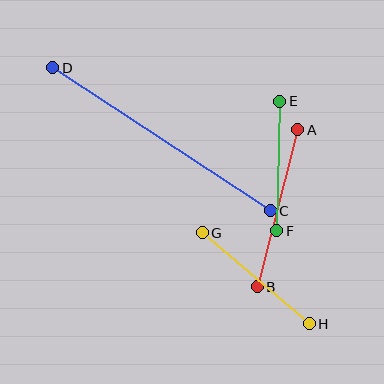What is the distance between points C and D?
The distance is approximately 260 pixels.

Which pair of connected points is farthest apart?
Points C and D are farthest apart.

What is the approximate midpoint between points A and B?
The midpoint is at approximately (277, 208) pixels.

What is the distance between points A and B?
The distance is approximately 162 pixels.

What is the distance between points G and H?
The distance is approximately 140 pixels.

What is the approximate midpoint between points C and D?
The midpoint is at approximately (161, 139) pixels.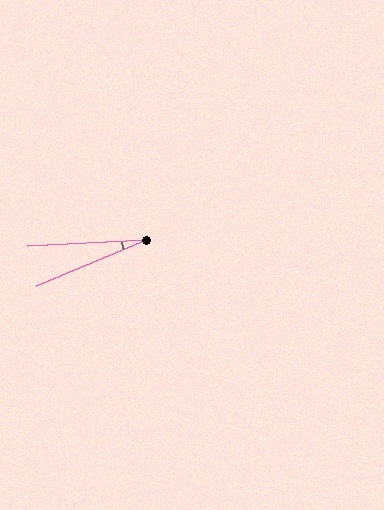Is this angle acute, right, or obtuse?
It is acute.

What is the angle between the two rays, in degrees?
Approximately 20 degrees.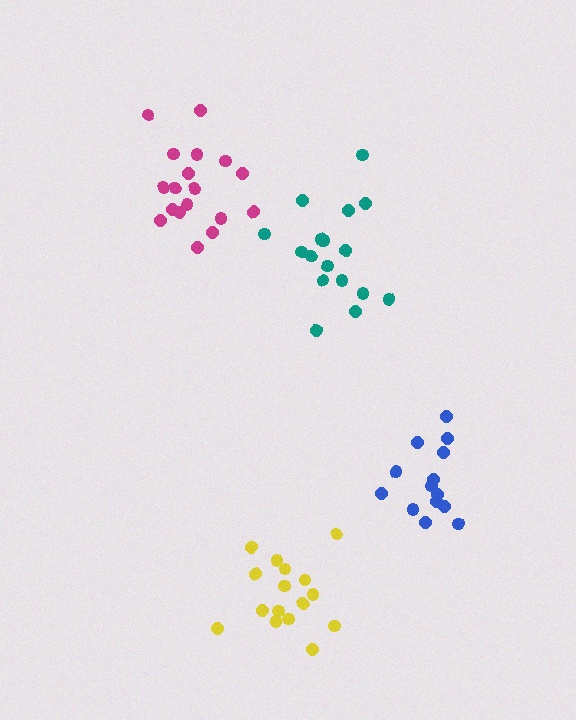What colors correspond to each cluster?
The clusters are colored: yellow, teal, magenta, blue.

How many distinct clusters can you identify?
There are 4 distinct clusters.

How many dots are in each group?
Group 1: 16 dots, Group 2: 17 dots, Group 3: 18 dots, Group 4: 14 dots (65 total).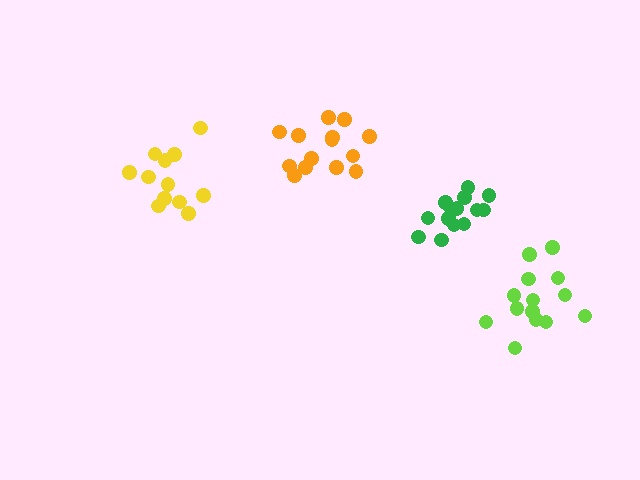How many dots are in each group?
Group 1: 14 dots, Group 2: 14 dots, Group 3: 14 dots, Group 4: 12 dots (54 total).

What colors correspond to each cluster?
The clusters are colored: orange, green, lime, yellow.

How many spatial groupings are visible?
There are 4 spatial groupings.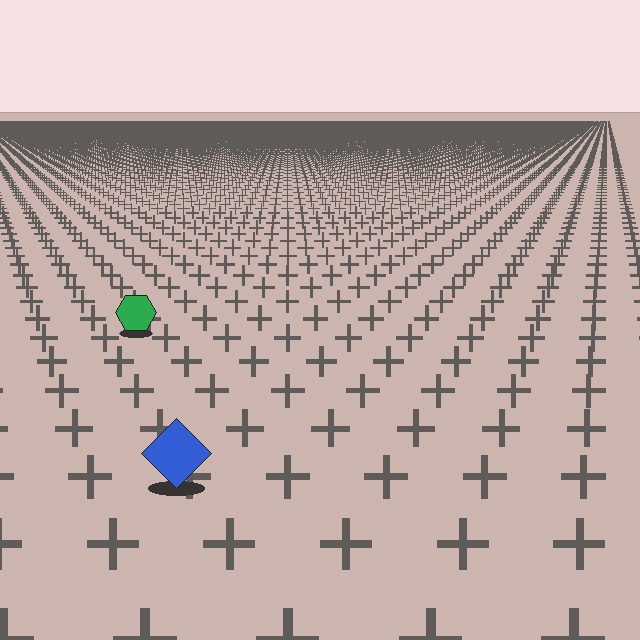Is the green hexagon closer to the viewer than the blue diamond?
No. The blue diamond is closer — you can tell from the texture gradient: the ground texture is coarser near it.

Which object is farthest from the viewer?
The green hexagon is farthest from the viewer. It appears smaller and the ground texture around it is denser.